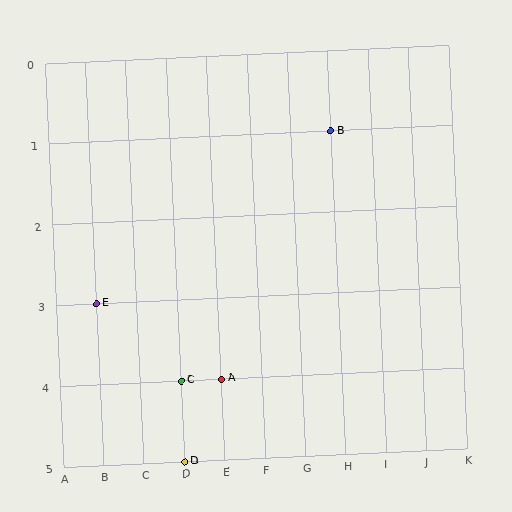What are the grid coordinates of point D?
Point D is at grid coordinates (D, 5).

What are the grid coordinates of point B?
Point B is at grid coordinates (H, 1).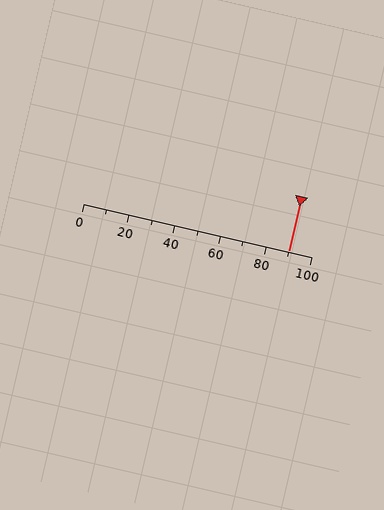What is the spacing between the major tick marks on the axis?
The major ticks are spaced 20 apart.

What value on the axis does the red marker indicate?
The marker indicates approximately 90.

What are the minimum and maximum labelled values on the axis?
The axis runs from 0 to 100.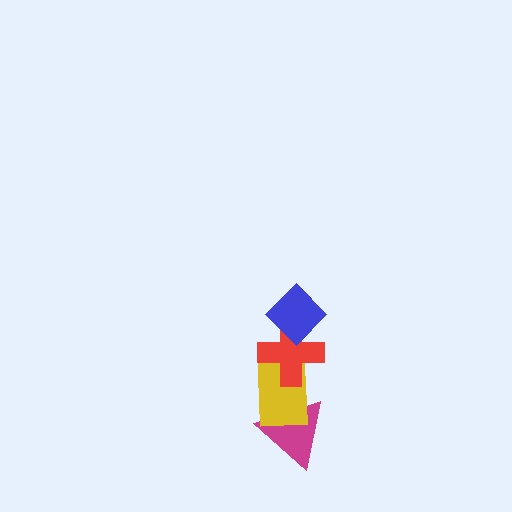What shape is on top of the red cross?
The blue diamond is on top of the red cross.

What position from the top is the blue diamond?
The blue diamond is 1st from the top.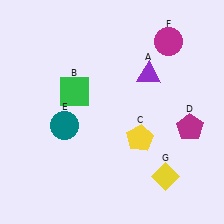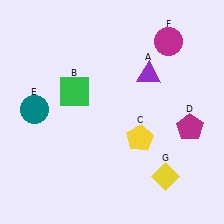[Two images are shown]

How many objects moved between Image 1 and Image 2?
1 object moved between the two images.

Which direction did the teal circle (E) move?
The teal circle (E) moved left.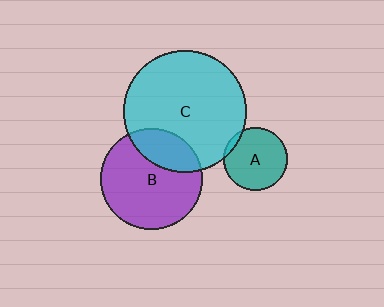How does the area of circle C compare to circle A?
Approximately 3.7 times.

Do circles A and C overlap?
Yes.